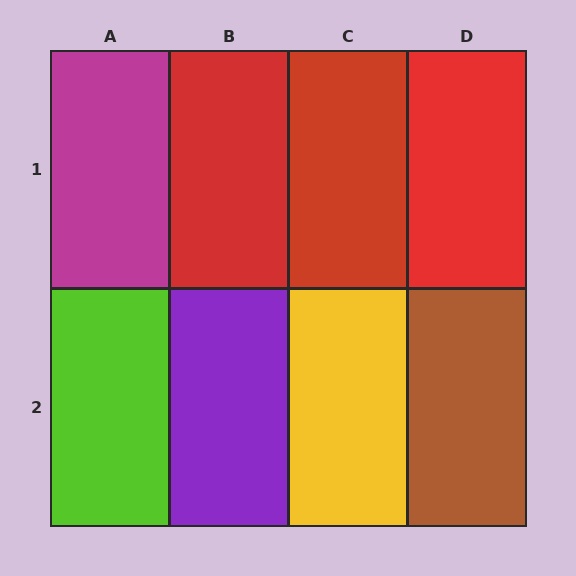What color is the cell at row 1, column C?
Red.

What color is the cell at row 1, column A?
Magenta.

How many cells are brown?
1 cell is brown.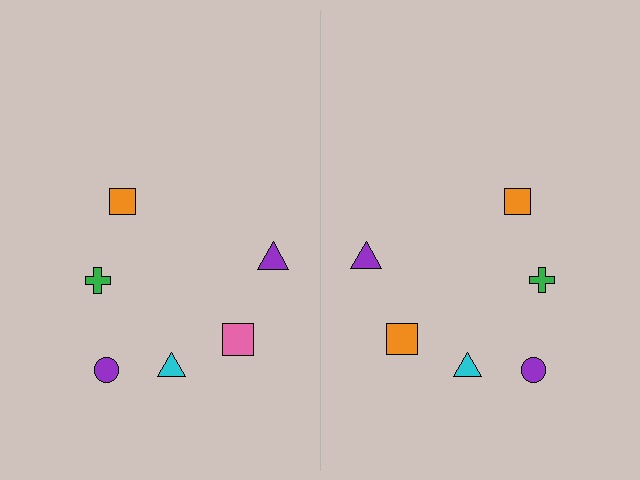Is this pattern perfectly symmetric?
No, the pattern is not perfectly symmetric. The orange square on the right side breaks the symmetry — its mirror counterpart is pink.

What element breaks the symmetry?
The orange square on the right side breaks the symmetry — its mirror counterpart is pink.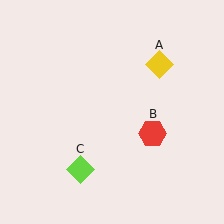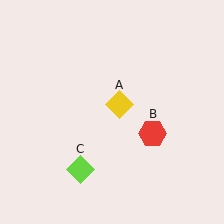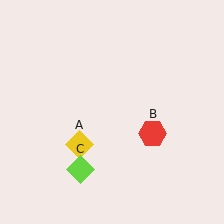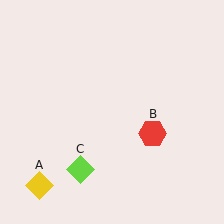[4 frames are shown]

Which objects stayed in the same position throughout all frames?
Red hexagon (object B) and lime diamond (object C) remained stationary.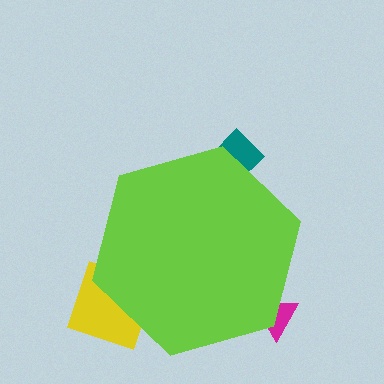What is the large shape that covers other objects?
A lime hexagon.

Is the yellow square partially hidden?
Yes, the yellow square is partially hidden behind the lime hexagon.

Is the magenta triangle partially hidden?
Yes, the magenta triangle is partially hidden behind the lime hexagon.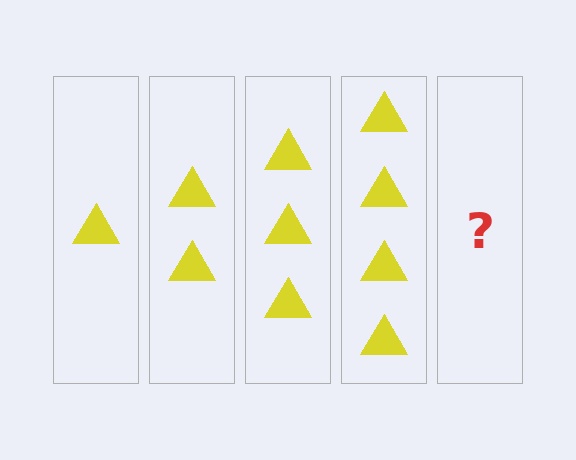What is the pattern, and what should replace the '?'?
The pattern is that each step adds one more triangle. The '?' should be 5 triangles.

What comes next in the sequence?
The next element should be 5 triangles.